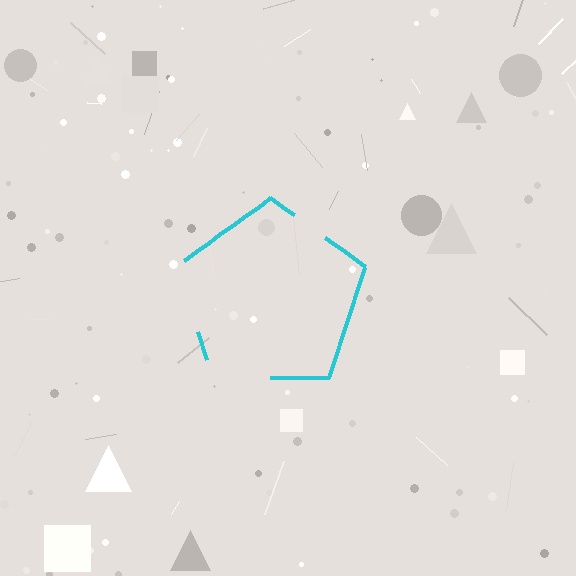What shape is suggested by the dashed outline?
The dashed outline suggests a pentagon.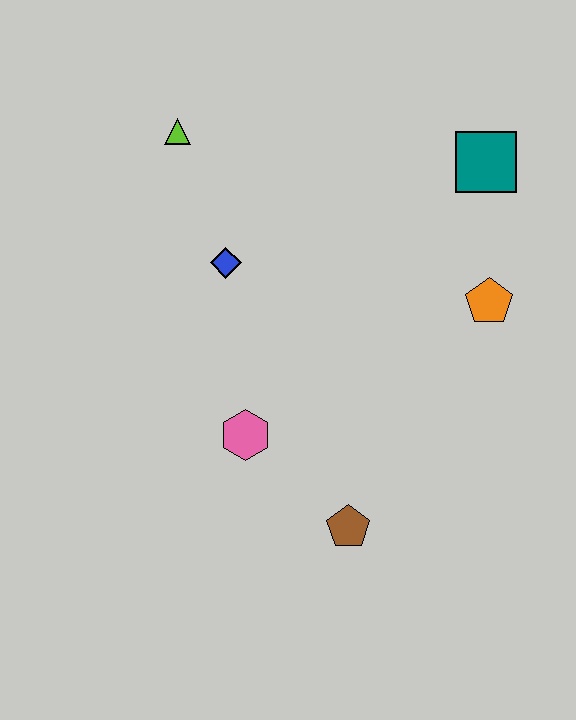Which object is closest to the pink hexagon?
The brown pentagon is closest to the pink hexagon.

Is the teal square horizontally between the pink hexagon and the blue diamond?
No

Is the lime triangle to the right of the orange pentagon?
No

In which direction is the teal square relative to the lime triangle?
The teal square is to the right of the lime triangle.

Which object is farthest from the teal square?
The brown pentagon is farthest from the teal square.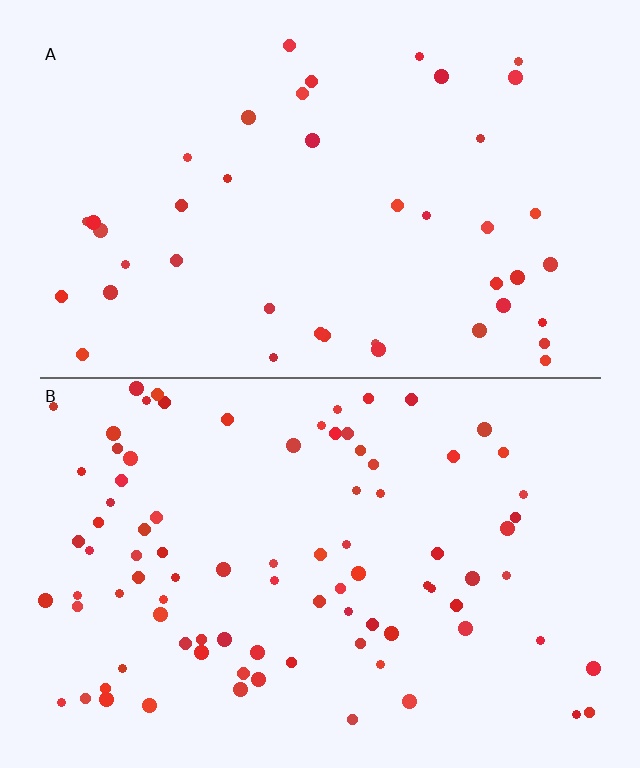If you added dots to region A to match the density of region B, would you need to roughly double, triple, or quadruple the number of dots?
Approximately double.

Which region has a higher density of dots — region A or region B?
B (the bottom).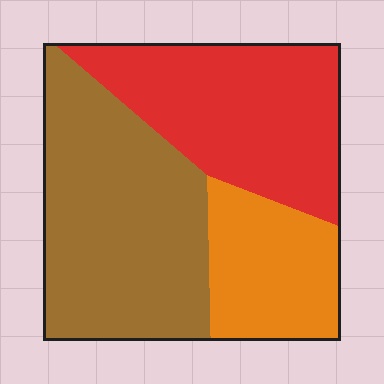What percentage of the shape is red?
Red covers around 35% of the shape.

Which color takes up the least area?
Orange, at roughly 20%.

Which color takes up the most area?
Brown, at roughly 45%.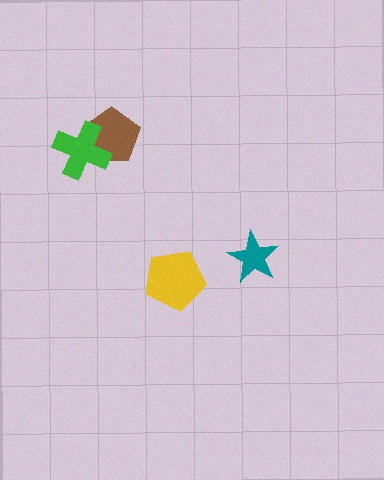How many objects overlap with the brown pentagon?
1 object overlaps with the brown pentagon.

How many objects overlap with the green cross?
1 object overlaps with the green cross.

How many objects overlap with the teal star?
0 objects overlap with the teal star.